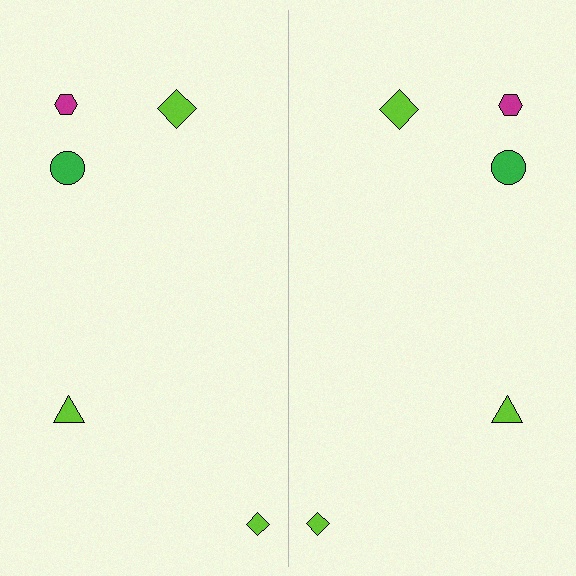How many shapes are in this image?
There are 10 shapes in this image.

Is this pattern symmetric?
Yes, this pattern has bilateral (reflection) symmetry.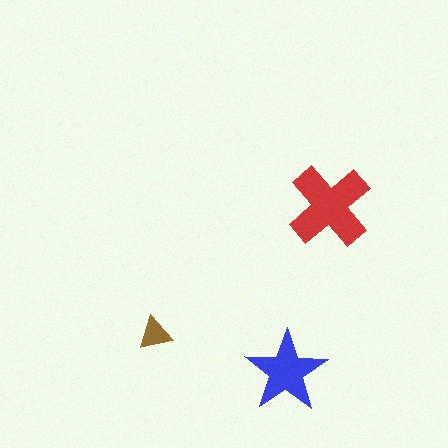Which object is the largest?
The red cross.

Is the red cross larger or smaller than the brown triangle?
Larger.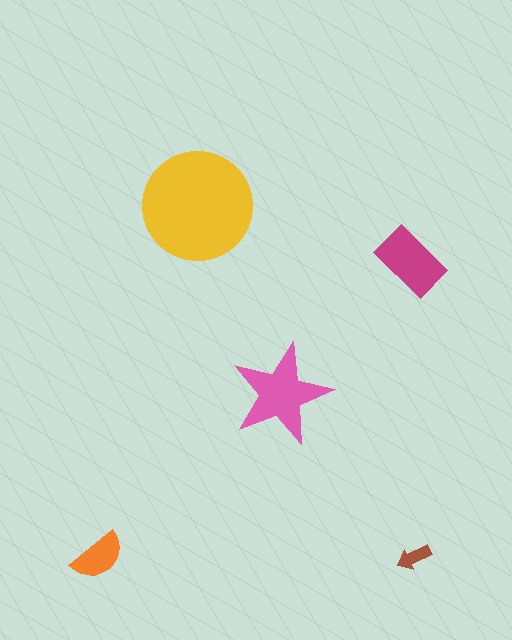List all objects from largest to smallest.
The yellow circle, the pink star, the magenta rectangle, the orange semicircle, the brown arrow.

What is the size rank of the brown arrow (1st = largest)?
5th.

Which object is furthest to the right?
The brown arrow is rightmost.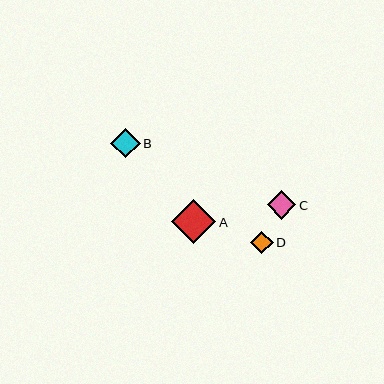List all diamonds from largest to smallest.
From largest to smallest: A, B, C, D.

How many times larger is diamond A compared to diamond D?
Diamond A is approximately 2.0 times the size of diamond D.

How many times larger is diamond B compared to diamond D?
Diamond B is approximately 1.3 times the size of diamond D.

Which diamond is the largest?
Diamond A is the largest with a size of approximately 44 pixels.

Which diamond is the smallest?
Diamond D is the smallest with a size of approximately 23 pixels.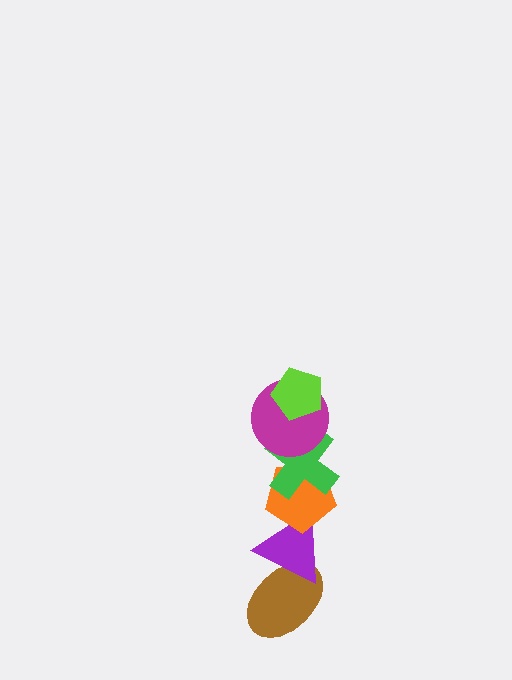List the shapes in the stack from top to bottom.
From top to bottom: the lime pentagon, the magenta circle, the green cross, the orange pentagon, the purple triangle, the brown ellipse.